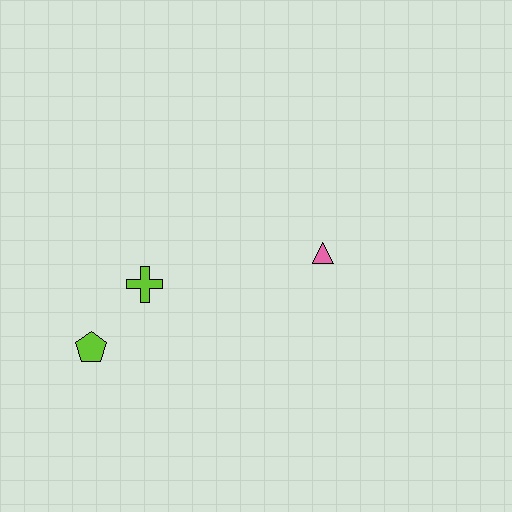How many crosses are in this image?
There is 1 cross.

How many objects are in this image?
There are 3 objects.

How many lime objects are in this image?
There are 2 lime objects.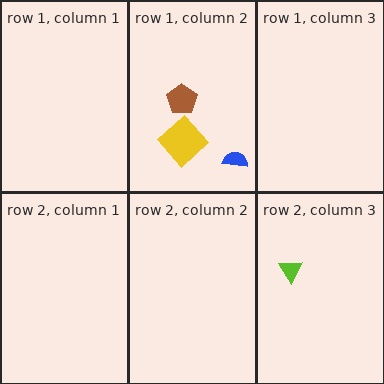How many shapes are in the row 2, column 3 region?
1.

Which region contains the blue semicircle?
The row 1, column 2 region.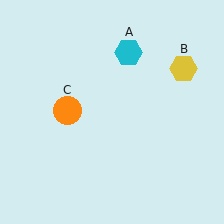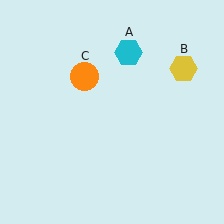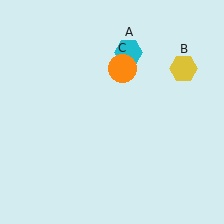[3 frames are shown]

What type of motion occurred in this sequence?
The orange circle (object C) rotated clockwise around the center of the scene.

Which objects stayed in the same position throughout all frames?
Cyan hexagon (object A) and yellow hexagon (object B) remained stationary.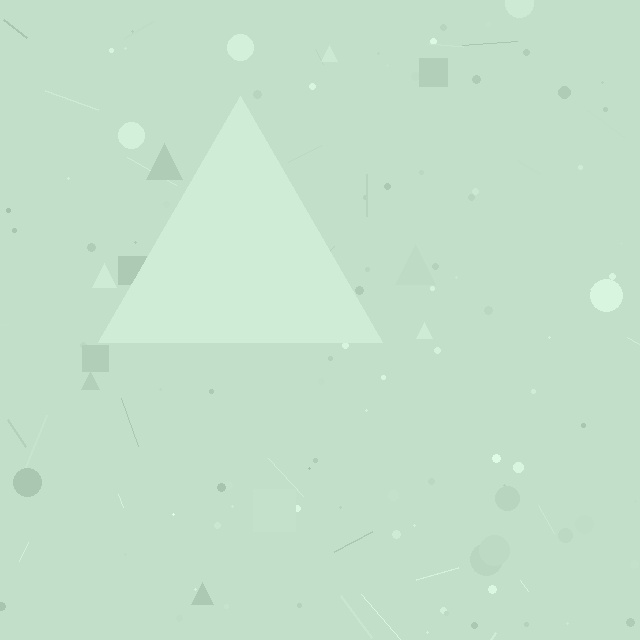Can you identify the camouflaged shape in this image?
The camouflaged shape is a triangle.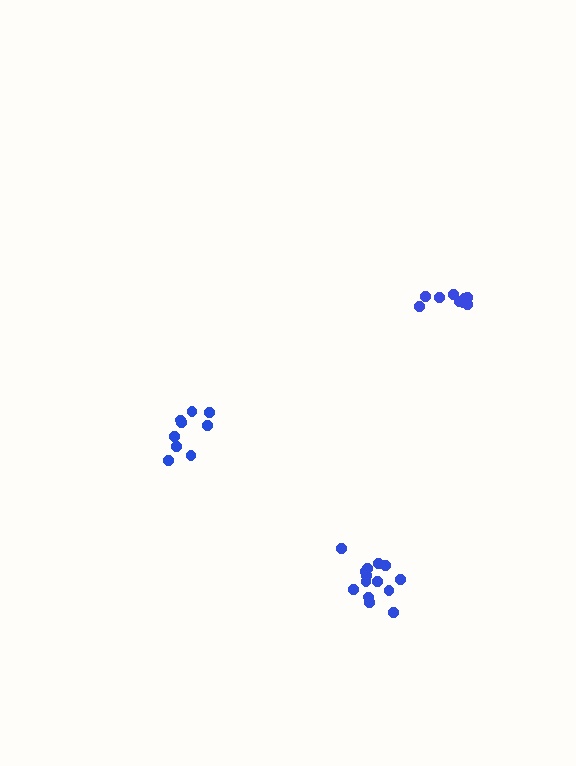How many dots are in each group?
Group 1: 9 dots, Group 2: 14 dots, Group 3: 9 dots (32 total).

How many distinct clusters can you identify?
There are 3 distinct clusters.